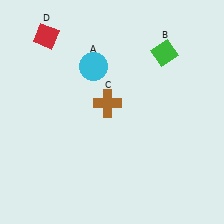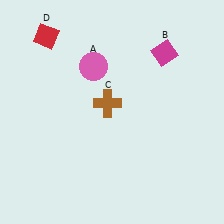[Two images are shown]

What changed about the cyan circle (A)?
In Image 1, A is cyan. In Image 2, it changed to pink.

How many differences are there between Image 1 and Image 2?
There are 2 differences between the two images.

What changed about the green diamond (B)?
In Image 1, B is green. In Image 2, it changed to magenta.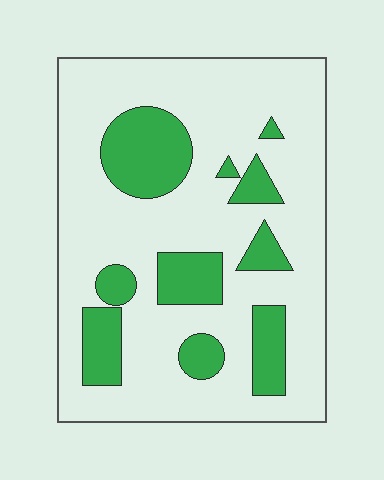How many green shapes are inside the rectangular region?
10.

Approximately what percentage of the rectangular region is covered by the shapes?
Approximately 25%.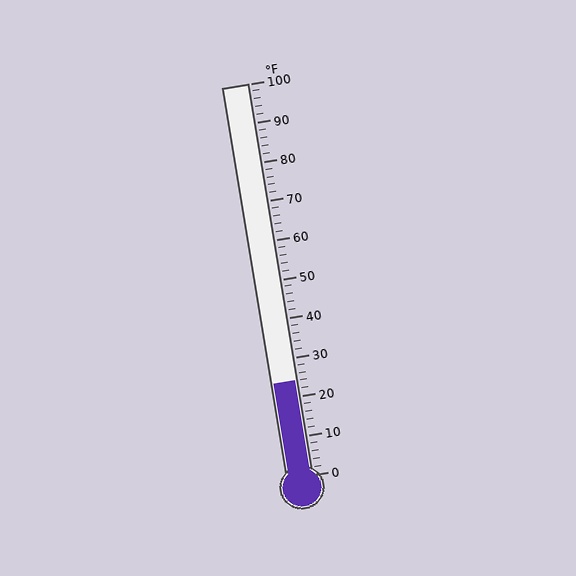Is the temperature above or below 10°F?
The temperature is above 10°F.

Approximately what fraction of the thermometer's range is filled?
The thermometer is filled to approximately 25% of its range.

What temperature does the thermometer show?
The thermometer shows approximately 24°F.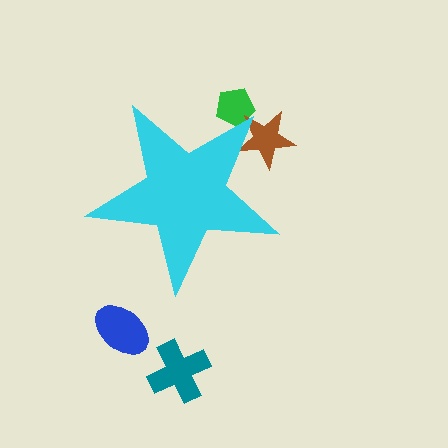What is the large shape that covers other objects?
A cyan star.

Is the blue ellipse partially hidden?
No, the blue ellipse is fully visible.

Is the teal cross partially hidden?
No, the teal cross is fully visible.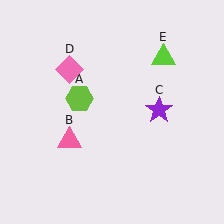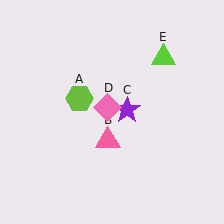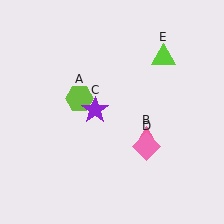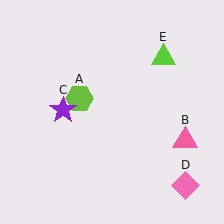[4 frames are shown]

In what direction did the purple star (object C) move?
The purple star (object C) moved left.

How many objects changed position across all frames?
3 objects changed position: pink triangle (object B), purple star (object C), pink diamond (object D).